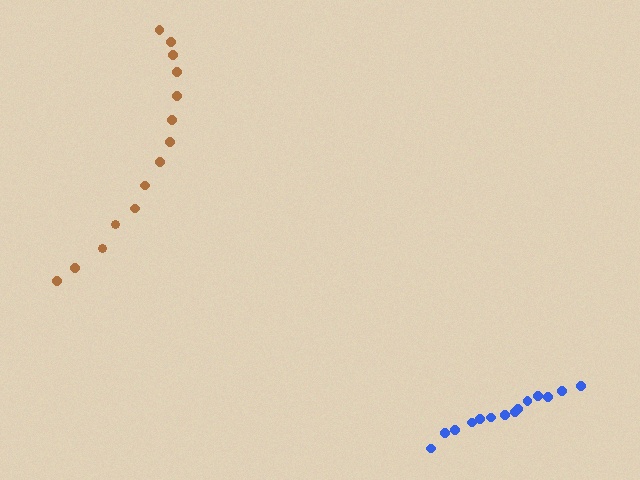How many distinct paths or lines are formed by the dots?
There are 2 distinct paths.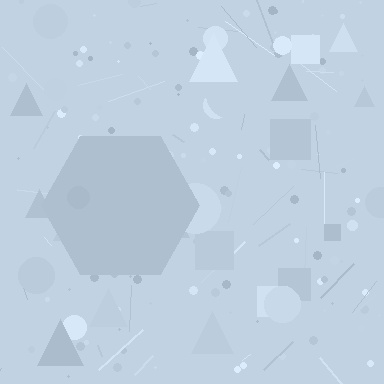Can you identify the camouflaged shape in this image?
The camouflaged shape is a hexagon.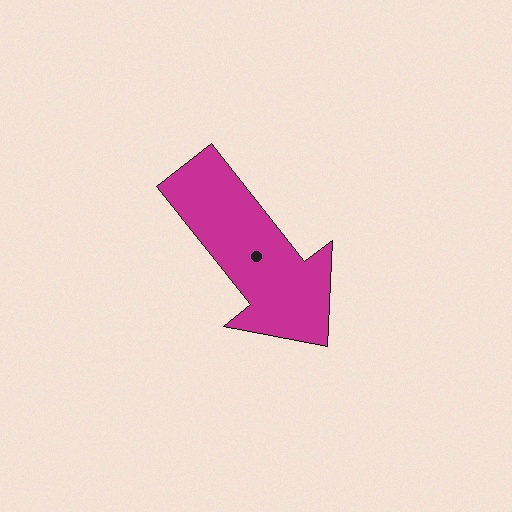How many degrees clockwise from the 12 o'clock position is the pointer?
Approximately 142 degrees.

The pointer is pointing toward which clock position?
Roughly 5 o'clock.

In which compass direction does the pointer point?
Southeast.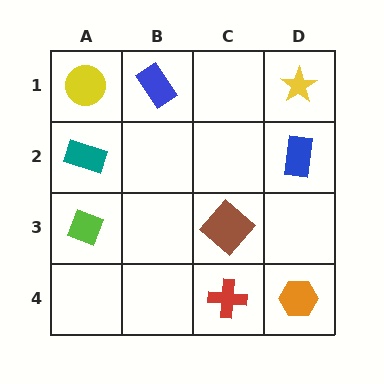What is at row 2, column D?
A blue rectangle.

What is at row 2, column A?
A teal rectangle.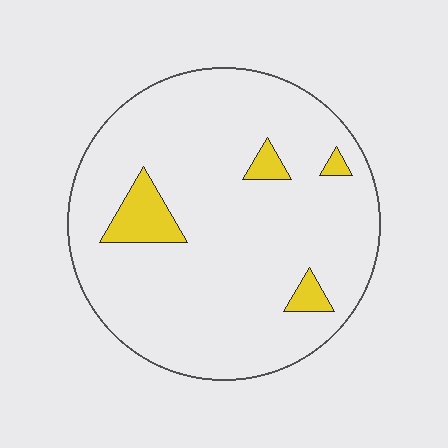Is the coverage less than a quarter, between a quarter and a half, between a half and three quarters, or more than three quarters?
Less than a quarter.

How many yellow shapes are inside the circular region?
4.